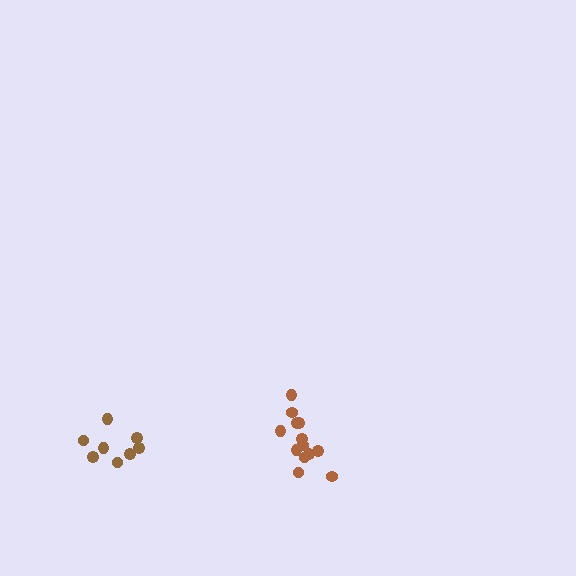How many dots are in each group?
Group 1: 13 dots, Group 2: 8 dots (21 total).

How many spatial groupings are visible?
There are 2 spatial groupings.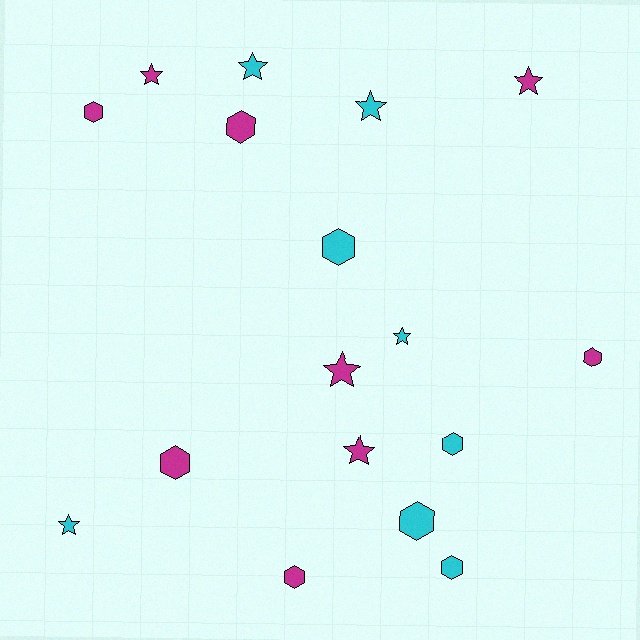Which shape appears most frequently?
Hexagon, with 9 objects.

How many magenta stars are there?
There are 4 magenta stars.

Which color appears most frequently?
Magenta, with 9 objects.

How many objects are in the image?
There are 17 objects.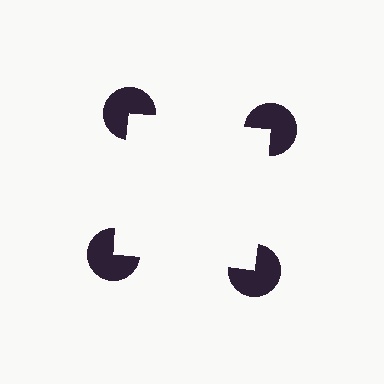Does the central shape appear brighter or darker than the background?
It typically appears slightly brighter than the background, even though no actual brightness change is drawn.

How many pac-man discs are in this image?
There are 4 — one at each vertex of the illusory square.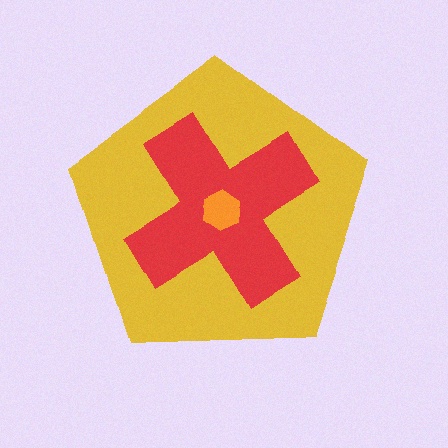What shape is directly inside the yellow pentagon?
The red cross.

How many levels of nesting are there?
3.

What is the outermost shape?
The yellow pentagon.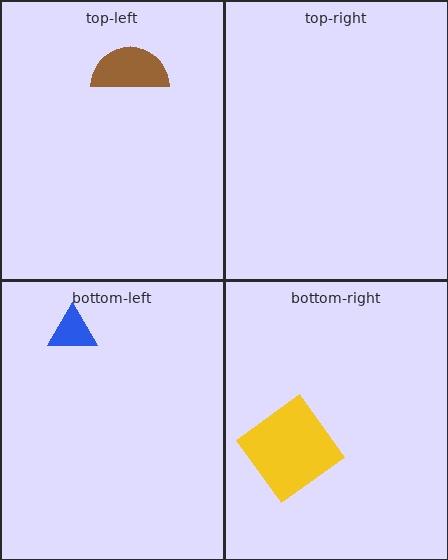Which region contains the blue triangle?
The bottom-left region.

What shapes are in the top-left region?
The brown semicircle.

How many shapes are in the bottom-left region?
1.